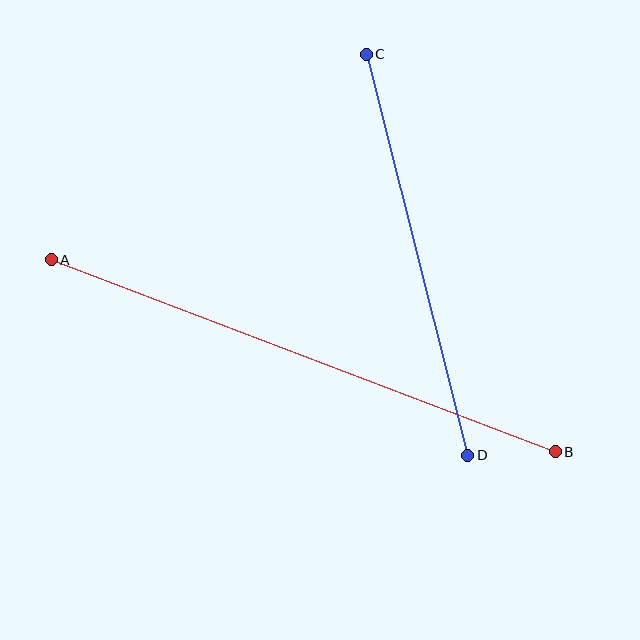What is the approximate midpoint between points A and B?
The midpoint is at approximately (303, 356) pixels.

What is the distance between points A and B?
The distance is approximately 539 pixels.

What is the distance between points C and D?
The distance is approximately 413 pixels.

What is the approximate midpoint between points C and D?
The midpoint is at approximately (417, 255) pixels.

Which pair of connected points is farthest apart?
Points A and B are farthest apart.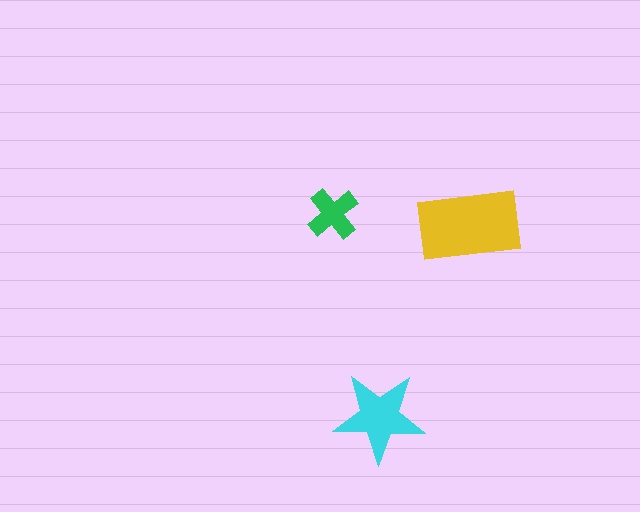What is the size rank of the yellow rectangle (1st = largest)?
1st.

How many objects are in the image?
There are 3 objects in the image.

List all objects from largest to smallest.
The yellow rectangle, the cyan star, the green cross.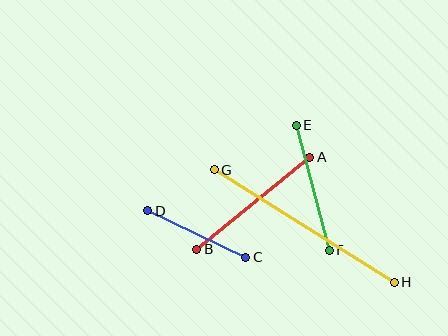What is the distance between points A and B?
The distance is approximately 146 pixels.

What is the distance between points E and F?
The distance is approximately 129 pixels.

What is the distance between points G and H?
The distance is approximately 212 pixels.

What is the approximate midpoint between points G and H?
The midpoint is at approximately (304, 226) pixels.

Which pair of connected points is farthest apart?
Points G and H are farthest apart.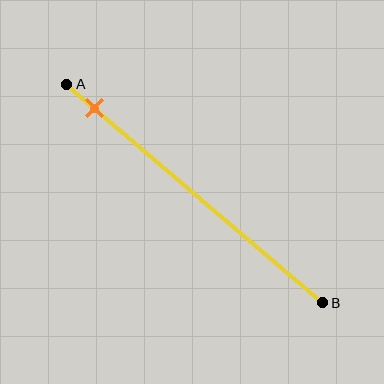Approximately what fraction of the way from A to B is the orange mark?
The orange mark is approximately 10% of the way from A to B.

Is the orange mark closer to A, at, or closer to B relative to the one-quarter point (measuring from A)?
The orange mark is closer to point A than the one-quarter point of segment AB.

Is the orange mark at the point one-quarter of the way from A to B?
No, the mark is at about 10% from A, not at the 25% one-quarter point.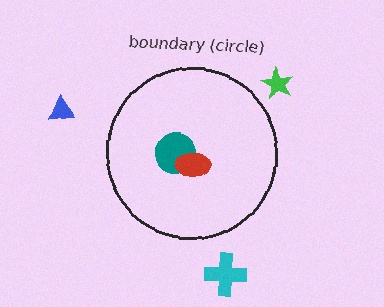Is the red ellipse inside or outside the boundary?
Inside.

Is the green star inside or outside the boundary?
Outside.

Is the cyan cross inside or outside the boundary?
Outside.